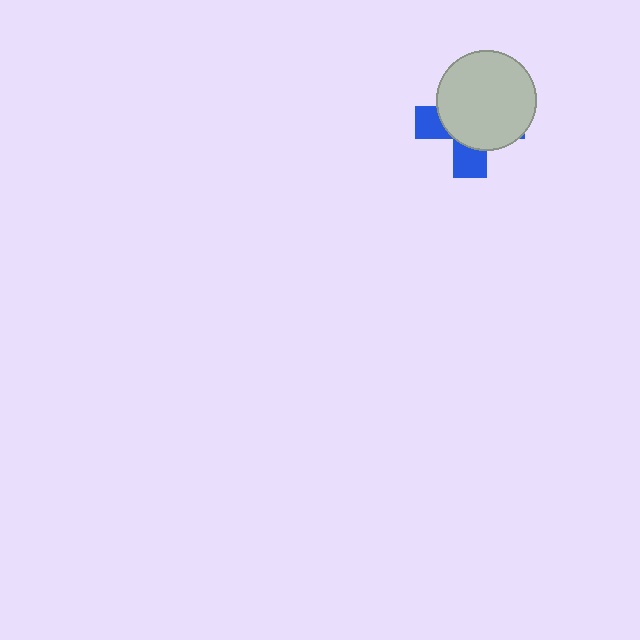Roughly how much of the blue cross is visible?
A small part of it is visible (roughly 31%).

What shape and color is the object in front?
The object in front is a light gray circle.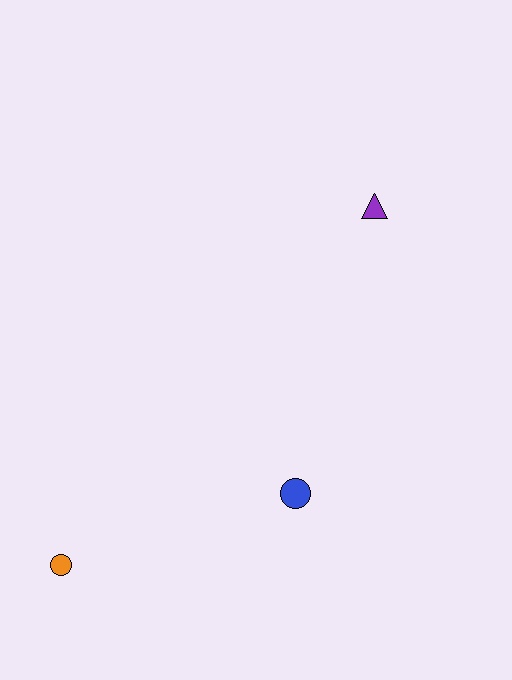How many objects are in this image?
There are 3 objects.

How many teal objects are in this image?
There are no teal objects.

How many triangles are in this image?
There is 1 triangle.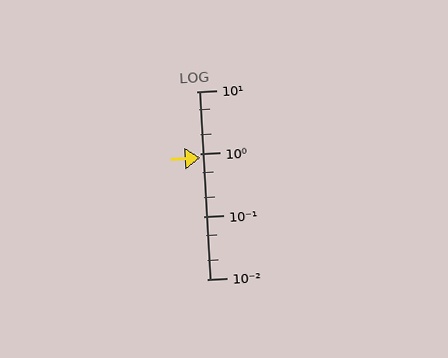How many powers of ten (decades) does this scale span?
The scale spans 3 decades, from 0.01 to 10.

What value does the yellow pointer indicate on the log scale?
The pointer indicates approximately 0.86.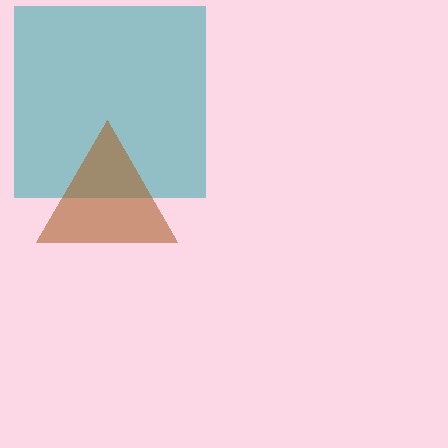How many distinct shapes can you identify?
There are 2 distinct shapes: a teal square, a brown triangle.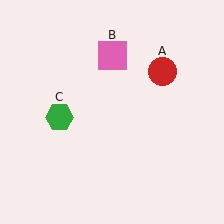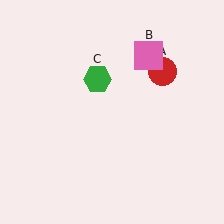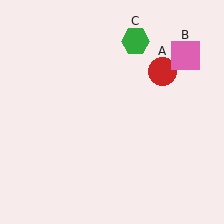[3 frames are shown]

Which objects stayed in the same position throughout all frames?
Red circle (object A) remained stationary.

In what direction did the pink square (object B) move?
The pink square (object B) moved right.